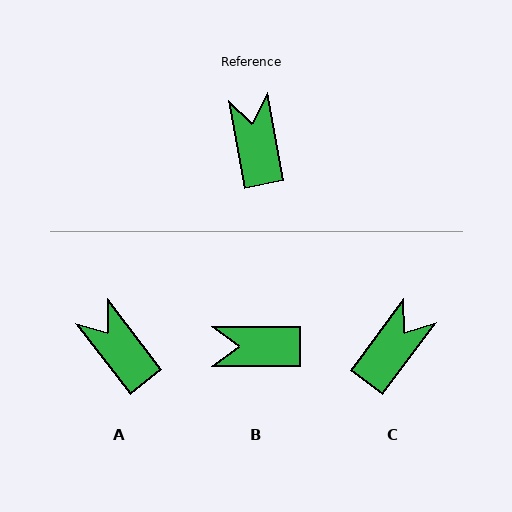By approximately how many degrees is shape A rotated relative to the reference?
Approximately 27 degrees counter-clockwise.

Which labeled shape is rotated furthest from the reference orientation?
B, about 79 degrees away.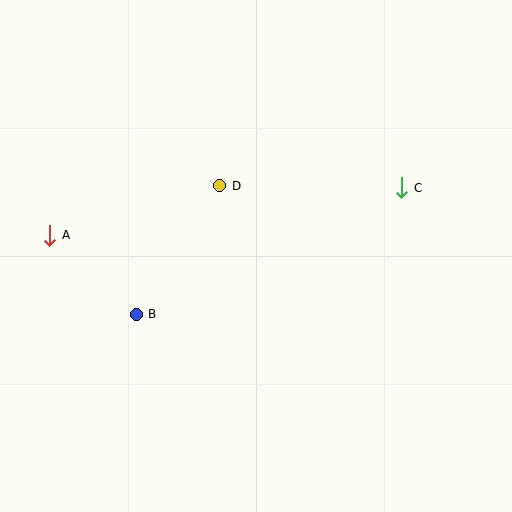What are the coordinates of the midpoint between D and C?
The midpoint between D and C is at (311, 187).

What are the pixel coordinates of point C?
Point C is at (402, 188).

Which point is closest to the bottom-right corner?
Point C is closest to the bottom-right corner.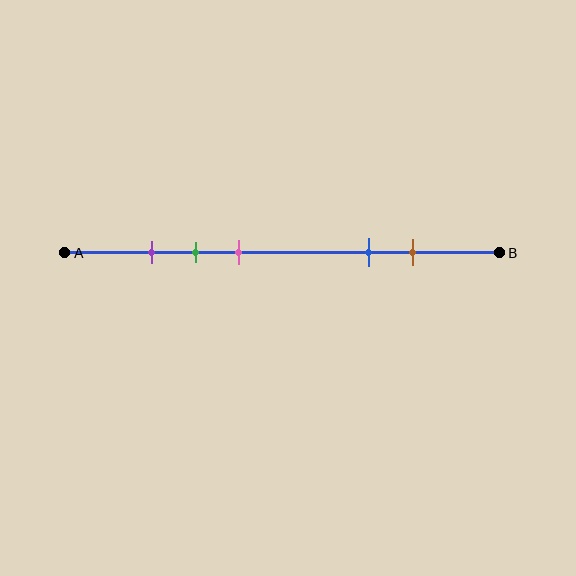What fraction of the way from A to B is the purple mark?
The purple mark is approximately 20% (0.2) of the way from A to B.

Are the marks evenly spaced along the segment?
No, the marks are not evenly spaced.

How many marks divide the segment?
There are 5 marks dividing the segment.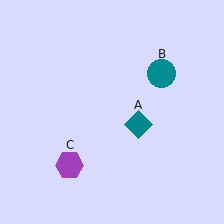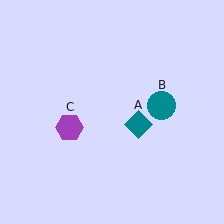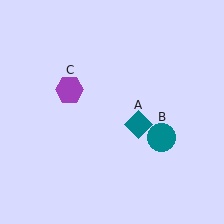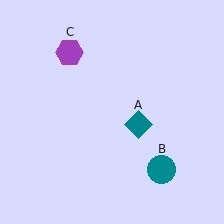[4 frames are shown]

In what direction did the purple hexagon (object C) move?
The purple hexagon (object C) moved up.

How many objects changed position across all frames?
2 objects changed position: teal circle (object B), purple hexagon (object C).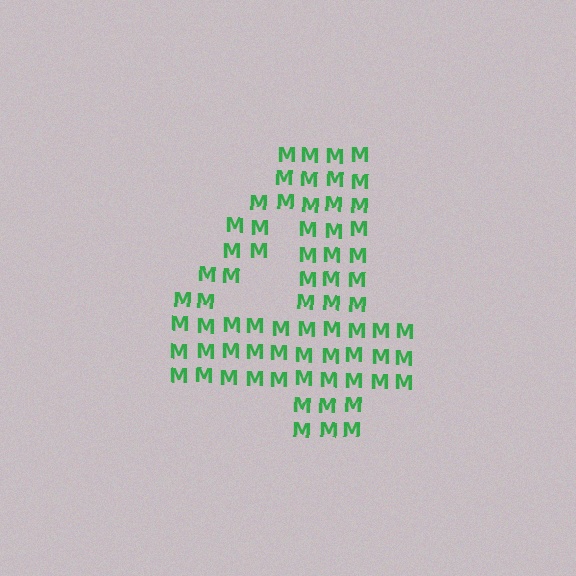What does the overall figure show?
The overall figure shows the digit 4.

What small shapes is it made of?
It is made of small letter M's.